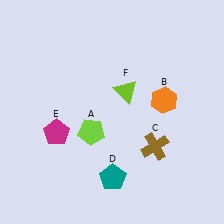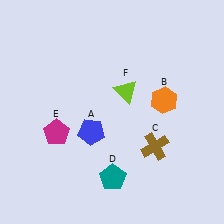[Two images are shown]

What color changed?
The pentagon (A) changed from lime in Image 1 to blue in Image 2.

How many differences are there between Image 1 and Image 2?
There is 1 difference between the two images.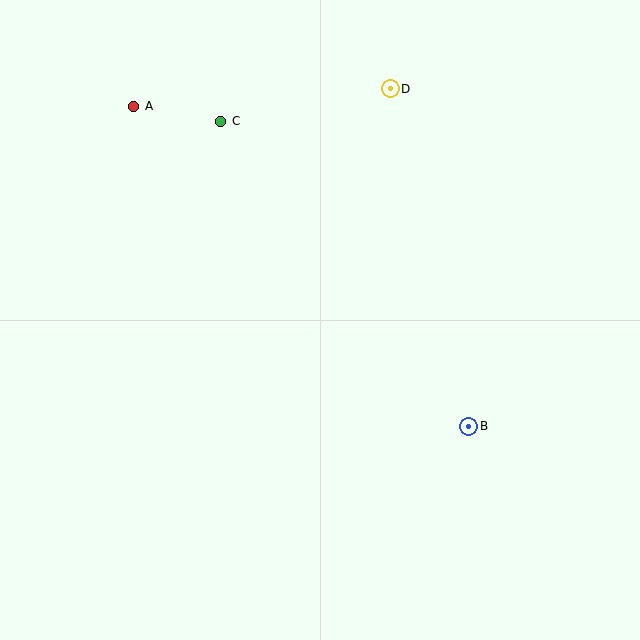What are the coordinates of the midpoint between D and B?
The midpoint between D and B is at (430, 257).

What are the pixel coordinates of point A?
Point A is at (134, 106).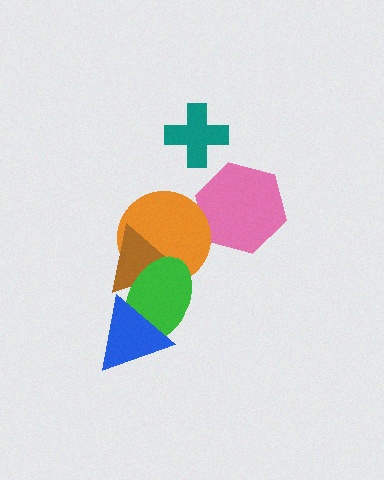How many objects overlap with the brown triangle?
3 objects overlap with the brown triangle.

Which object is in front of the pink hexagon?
The orange circle is in front of the pink hexagon.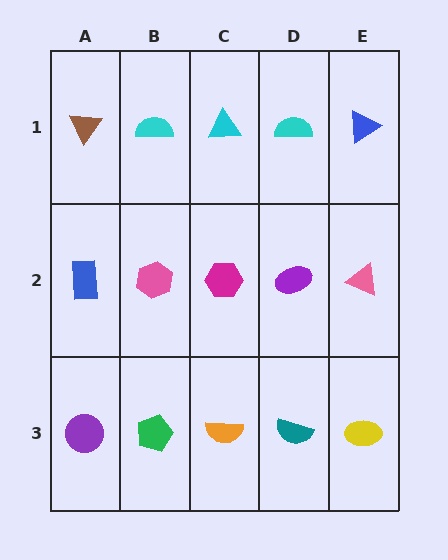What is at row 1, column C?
A cyan triangle.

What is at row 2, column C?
A magenta hexagon.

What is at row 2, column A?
A blue rectangle.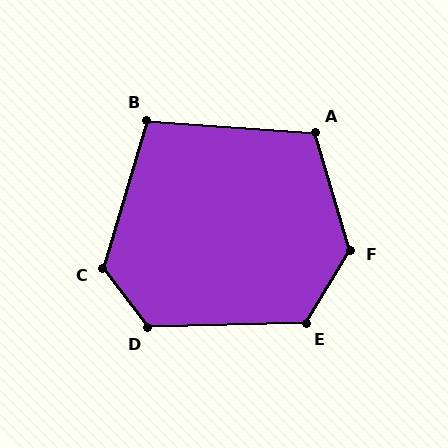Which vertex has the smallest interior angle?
B, at approximately 102 degrees.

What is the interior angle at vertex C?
Approximately 127 degrees (obtuse).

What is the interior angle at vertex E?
Approximately 123 degrees (obtuse).